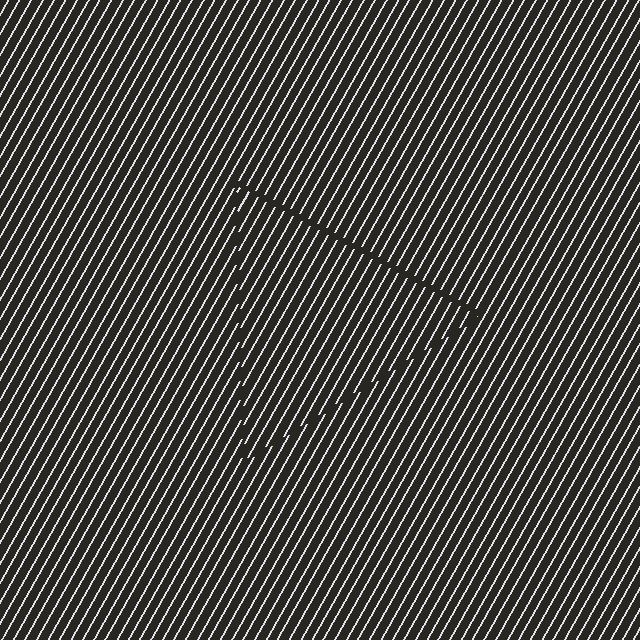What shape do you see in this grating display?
An illusory triangle. The interior of the shape contains the same grating, shifted by half a period — the contour is defined by the phase discontinuity where line-ends from the inner and outer gratings abut.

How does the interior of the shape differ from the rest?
The interior of the shape contains the same grating, shifted by half a period — the contour is defined by the phase discontinuity where line-ends from the inner and outer gratings abut.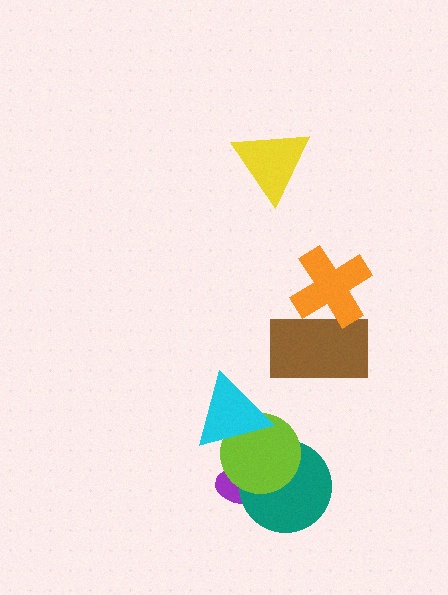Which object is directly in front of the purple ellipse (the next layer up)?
The teal circle is directly in front of the purple ellipse.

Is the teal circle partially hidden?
Yes, it is partially covered by another shape.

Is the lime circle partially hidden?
Yes, it is partially covered by another shape.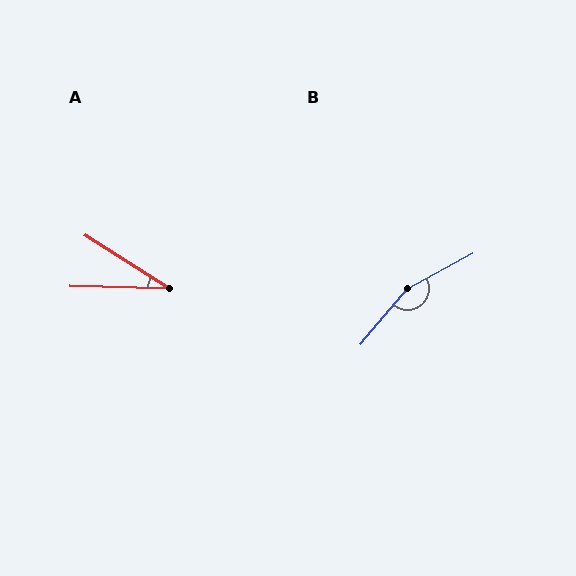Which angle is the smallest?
A, at approximately 31 degrees.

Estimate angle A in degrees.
Approximately 31 degrees.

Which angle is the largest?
B, at approximately 158 degrees.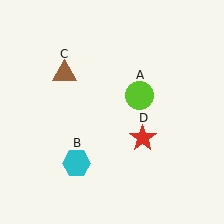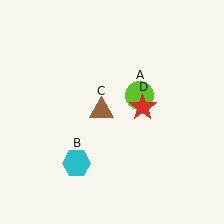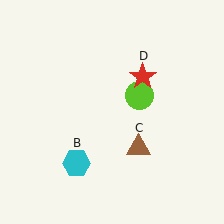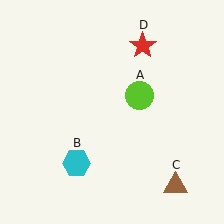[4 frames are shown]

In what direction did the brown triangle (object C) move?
The brown triangle (object C) moved down and to the right.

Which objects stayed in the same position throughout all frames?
Lime circle (object A) and cyan hexagon (object B) remained stationary.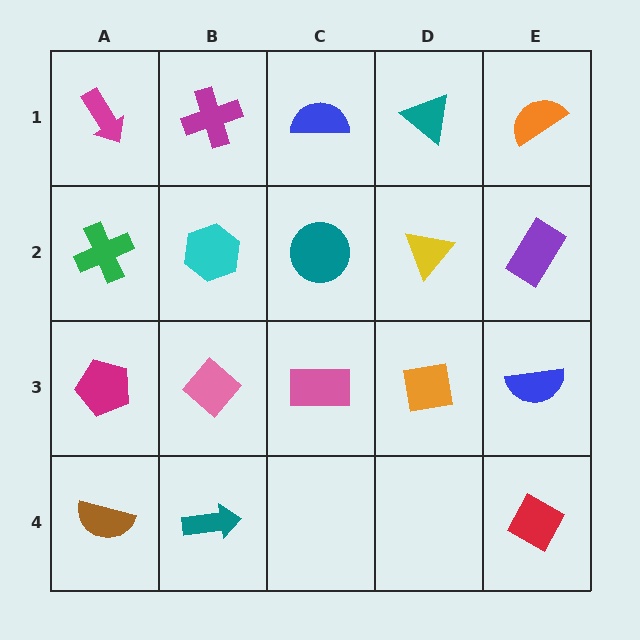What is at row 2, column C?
A teal circle.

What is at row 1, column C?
A blue semicircle.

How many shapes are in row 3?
5 shapes.